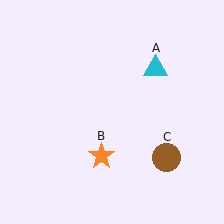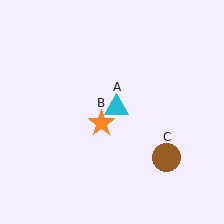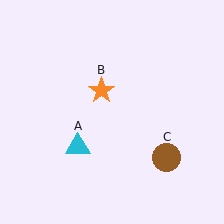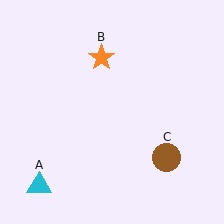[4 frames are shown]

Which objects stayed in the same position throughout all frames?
Brown circle (object C) remained stationary.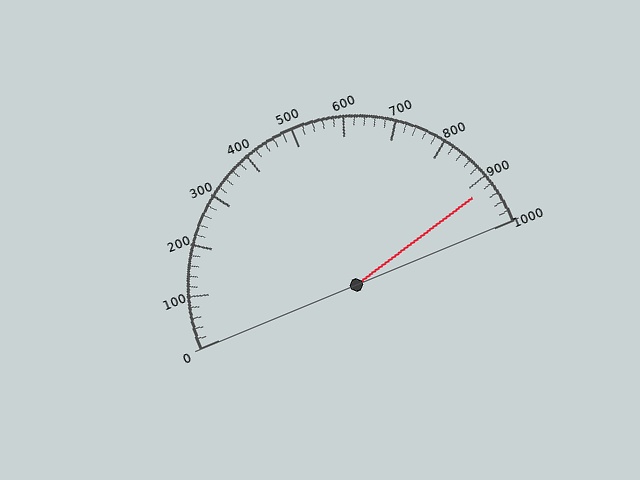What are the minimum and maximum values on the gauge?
The gauge ranges from 0 to 1000.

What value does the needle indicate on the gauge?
The needle indicates approximately 920.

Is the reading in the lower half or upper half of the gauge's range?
The reading is in the upper half of the range (0 to 1000).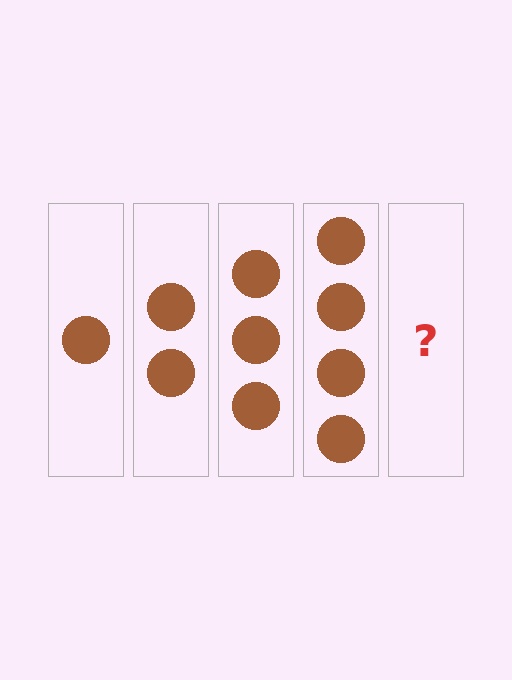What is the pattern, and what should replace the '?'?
The pattern is that each step adds one more circle. The '?' should be 5 circles.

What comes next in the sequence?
The next element should be 5 circles.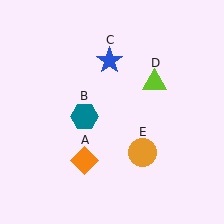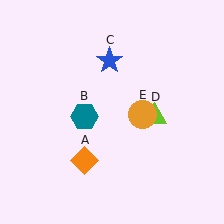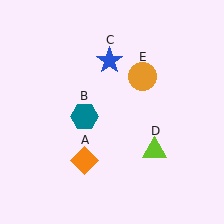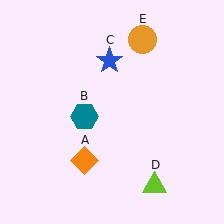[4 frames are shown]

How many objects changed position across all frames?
2 objects changed position: lime triangle (object D), orange circle (object E).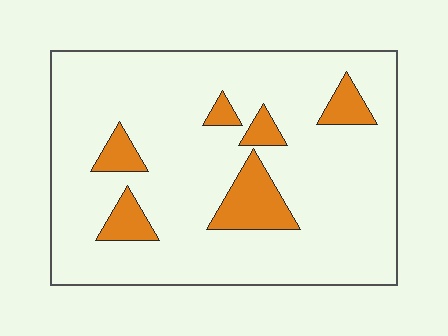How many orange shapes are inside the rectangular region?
6.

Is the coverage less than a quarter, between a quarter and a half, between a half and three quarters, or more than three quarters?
Less than a quarter.